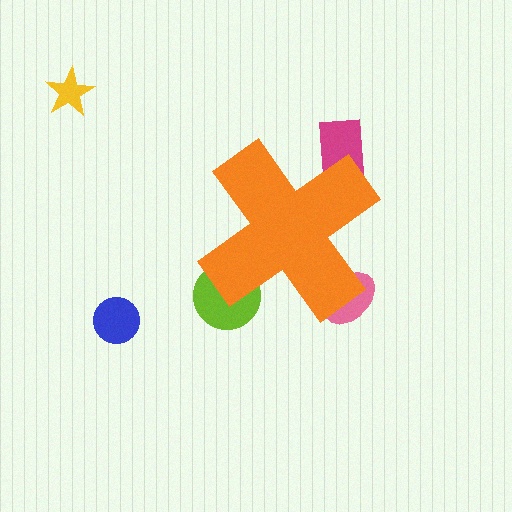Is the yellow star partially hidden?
No, the yellow star is fully visible.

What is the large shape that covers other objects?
An orange cross.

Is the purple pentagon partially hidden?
Yes, the purple pentagon is partially hidden behind the orange cross.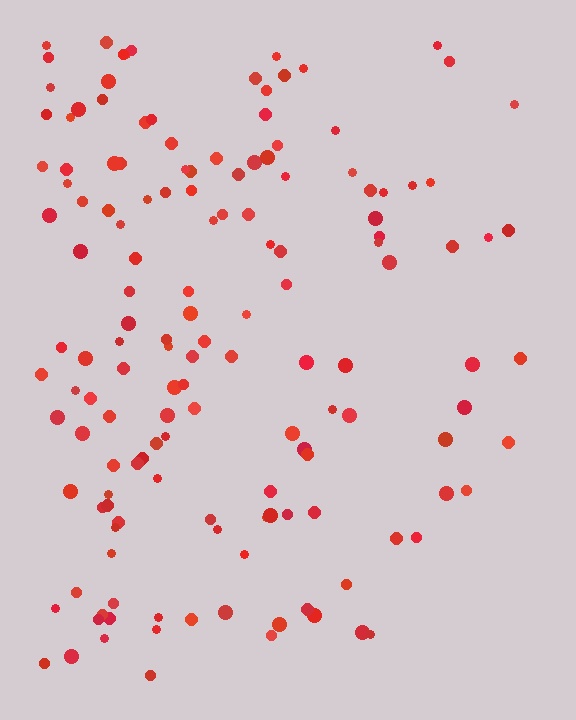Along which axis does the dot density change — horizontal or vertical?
Horizontal.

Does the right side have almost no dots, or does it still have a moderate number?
Still a moderate number, just noticeably fewer than the left.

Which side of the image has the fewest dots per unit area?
The right.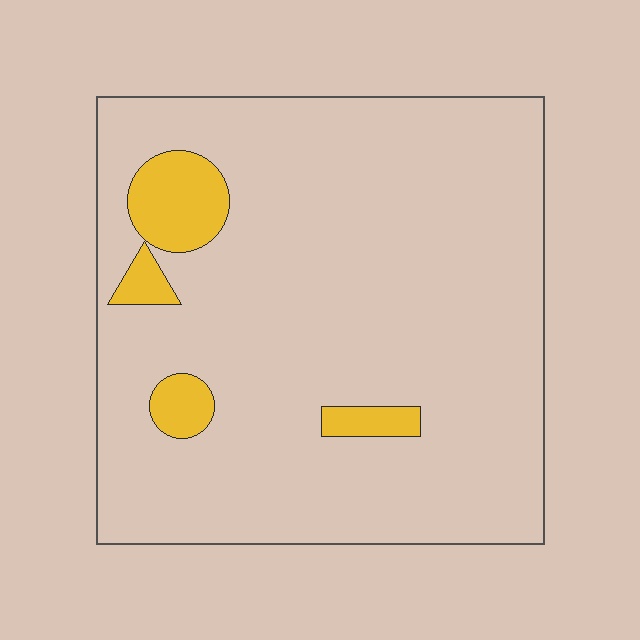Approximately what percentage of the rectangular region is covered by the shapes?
Approximately 10%.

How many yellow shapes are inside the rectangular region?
4.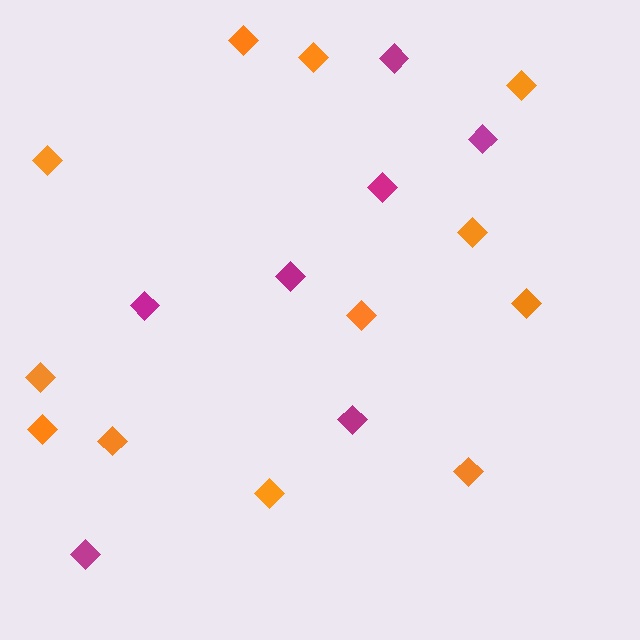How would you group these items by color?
There are 2 groups: one group of orange diamonds (12) and one group of magenta diamonds (7).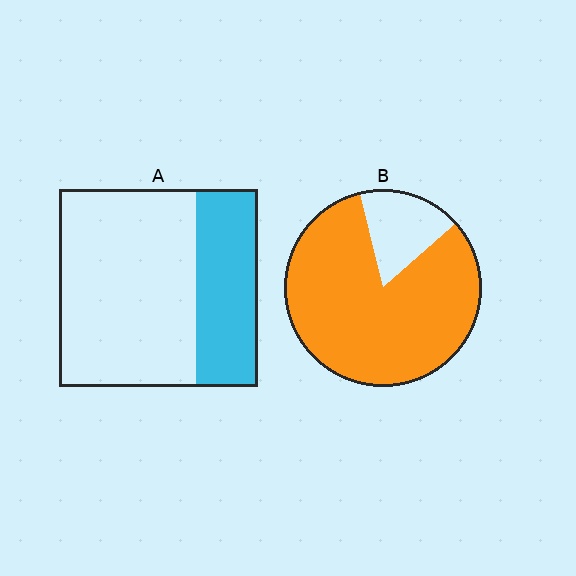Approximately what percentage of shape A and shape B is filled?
A is approximately 30% and B is approximately 85%.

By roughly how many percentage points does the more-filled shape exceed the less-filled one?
By roughly 50 percentage points (B over A).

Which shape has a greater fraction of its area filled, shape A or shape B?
Shape B.